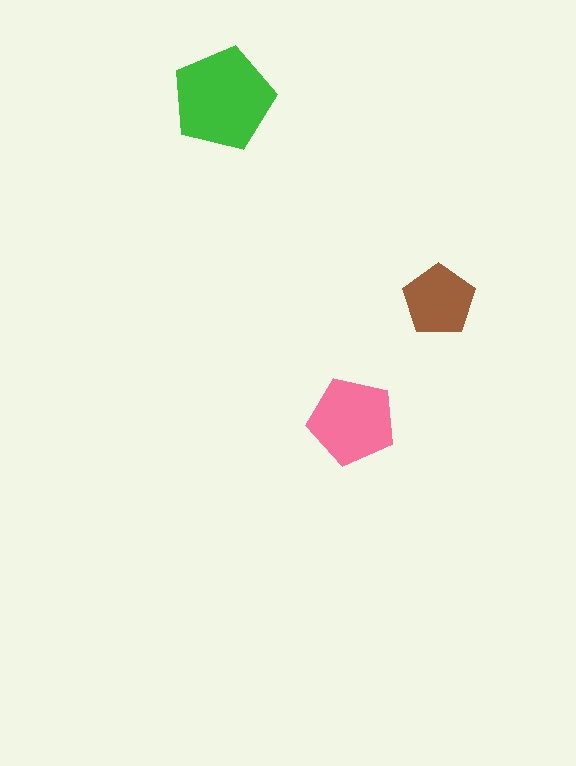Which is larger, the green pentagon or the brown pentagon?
The green one.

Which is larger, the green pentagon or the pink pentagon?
The green one.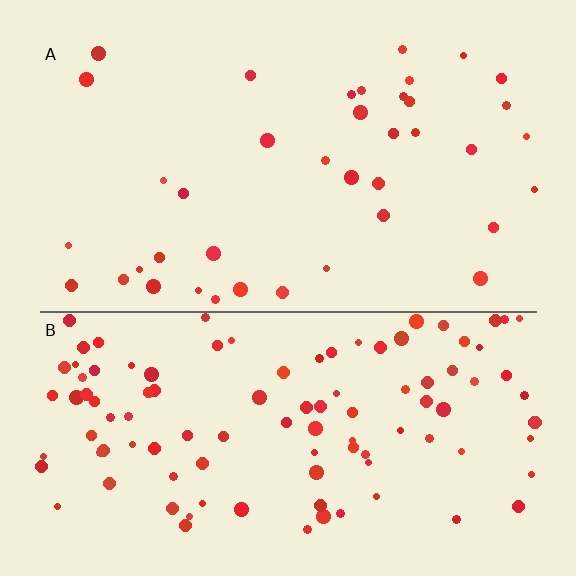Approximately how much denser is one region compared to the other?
Approximately 2.7× — region B over region A.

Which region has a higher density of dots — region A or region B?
B (the bottom).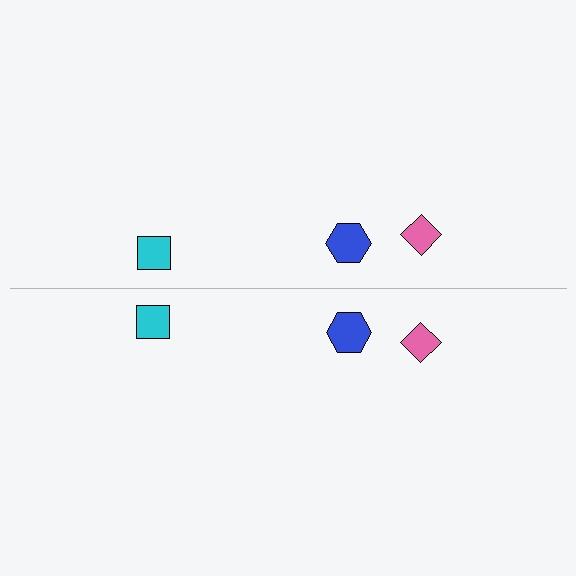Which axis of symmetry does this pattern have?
The pattern has a horizontal axis of symmetry running through the center of the image.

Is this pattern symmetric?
Yes, this pattern has bilateral (reflection) symmetry.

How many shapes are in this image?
There are 6 shapes in this image.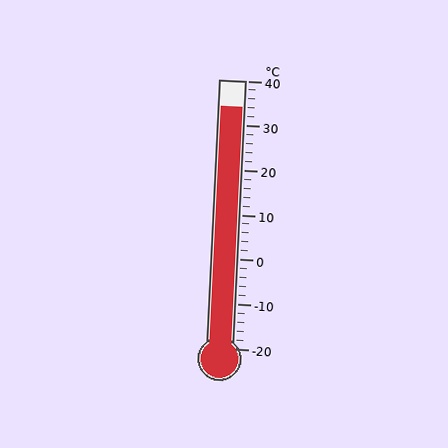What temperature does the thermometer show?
The thermometer shows approximately 34°C.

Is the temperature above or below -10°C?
The temperature is above -10°C.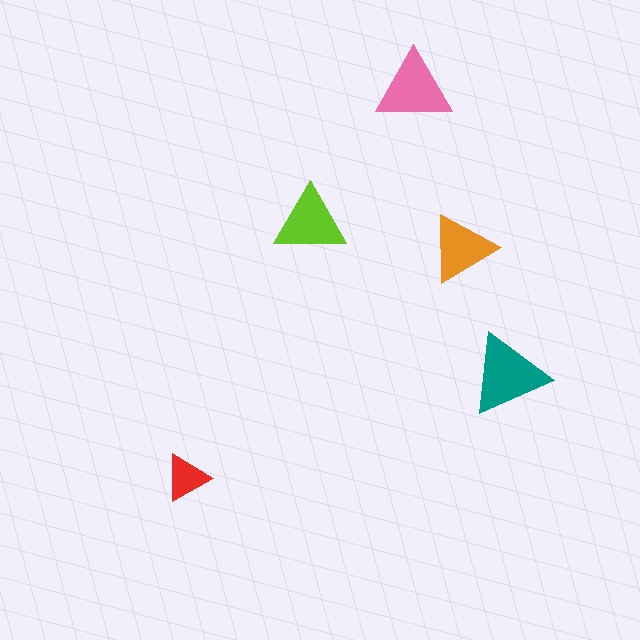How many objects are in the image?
There are 5 objects in the image.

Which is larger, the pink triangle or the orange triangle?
The pink one.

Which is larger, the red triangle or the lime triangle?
The lime one.